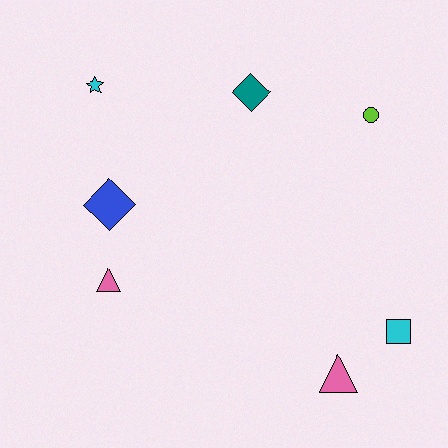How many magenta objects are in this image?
There are no magenta objects.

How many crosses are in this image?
There are no crosses.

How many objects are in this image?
There are 7 objects.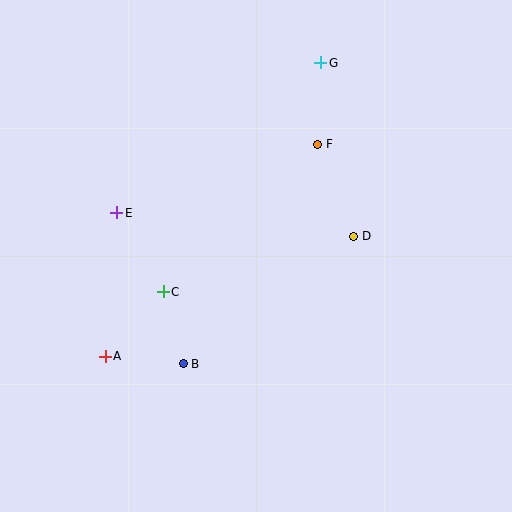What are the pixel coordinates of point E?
Point E is at (117, 213).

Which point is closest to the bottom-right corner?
Point D is closest to the bottom-right corner.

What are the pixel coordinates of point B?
Point B is at (183, 364).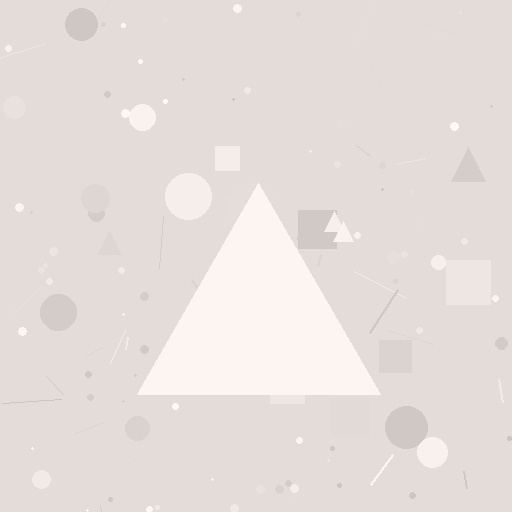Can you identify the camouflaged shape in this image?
The camouflaged shape is a triangle.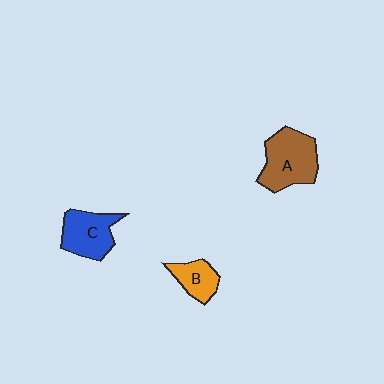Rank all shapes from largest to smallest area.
From largest to smallest: A (brown), C (blue), B (orange).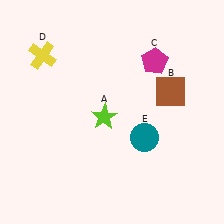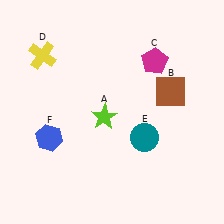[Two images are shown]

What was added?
A blue hexagon (F) was added in Image 2.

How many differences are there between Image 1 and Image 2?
There is 1 difference between the two images.